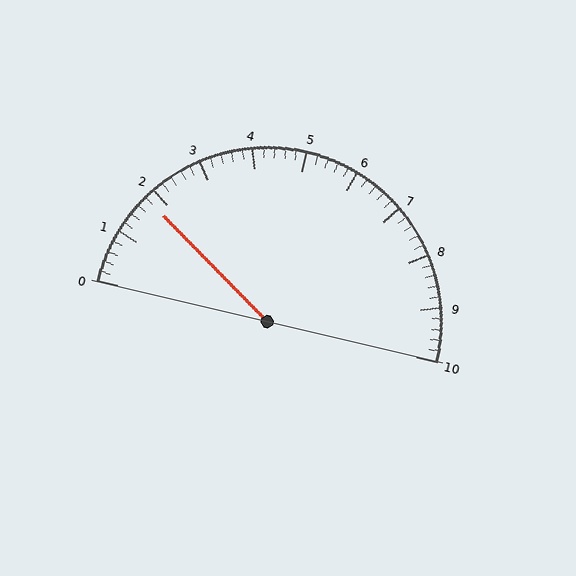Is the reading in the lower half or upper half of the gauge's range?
The reading is in the lower half of the range (0 to 10).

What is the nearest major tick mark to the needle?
The nearest major tick mark is 2.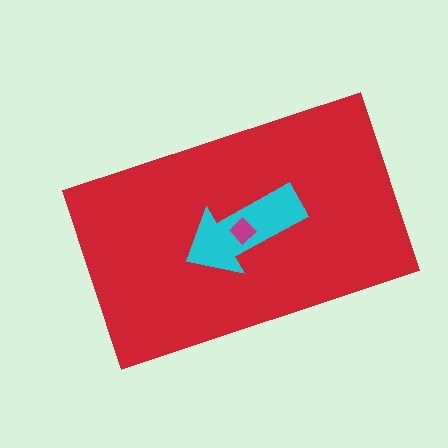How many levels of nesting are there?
3.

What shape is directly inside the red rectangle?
The cyan arrow.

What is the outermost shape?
The red rectangle.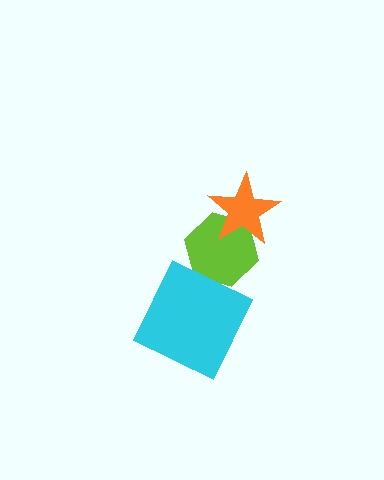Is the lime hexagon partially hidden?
Yes, it is partially covered by another shape.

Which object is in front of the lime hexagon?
The orange star is in front of the lime hexagon.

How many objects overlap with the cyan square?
0 objects overlap with the cyan square.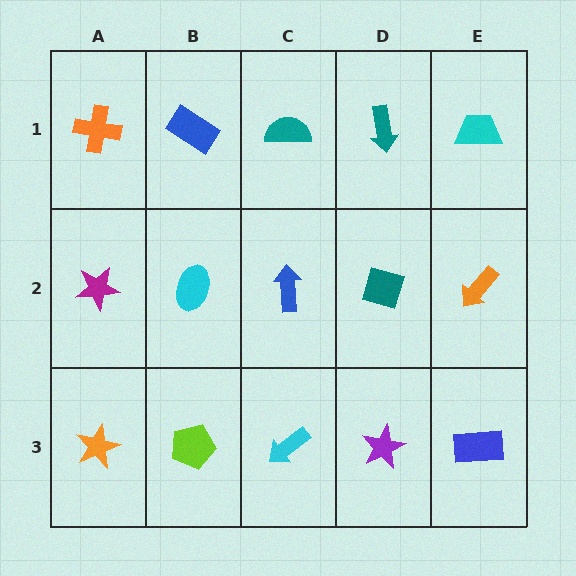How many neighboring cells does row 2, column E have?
3.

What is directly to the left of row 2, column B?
A magenta star.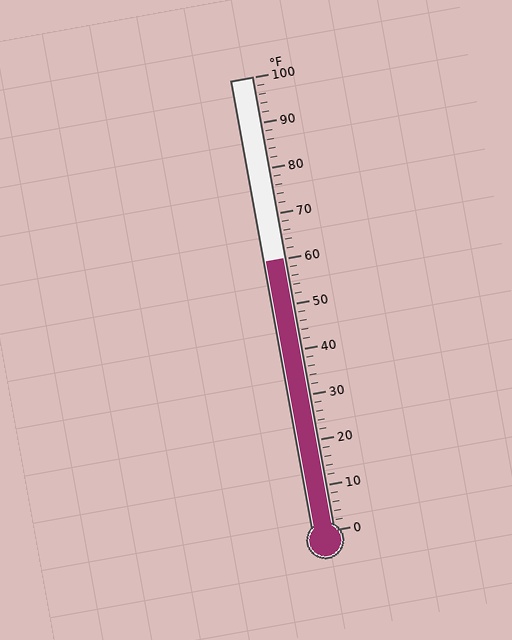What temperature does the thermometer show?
The thermometer shows approximately 60°F.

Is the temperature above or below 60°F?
The temperature is at 60°F.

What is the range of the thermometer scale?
The thermometer scale ranges from 0°F to 100°F.